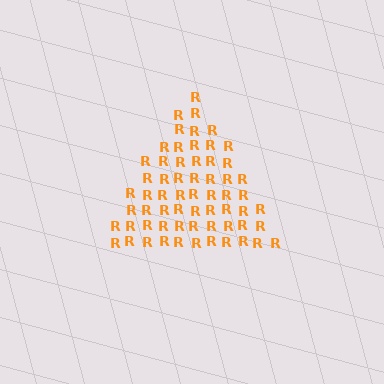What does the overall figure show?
The overall figure shows a triangle.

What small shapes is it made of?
It is made of small letter R's.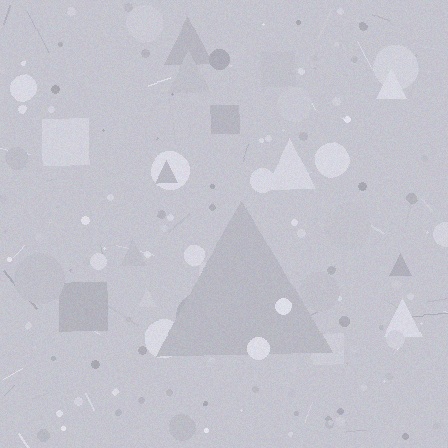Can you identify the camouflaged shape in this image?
The camouflaged shape is a triangle.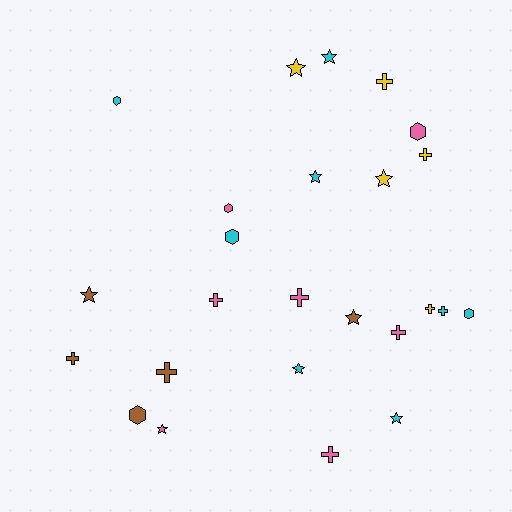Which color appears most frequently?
Cyan, with 8 objects.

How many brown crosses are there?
There are 2 brown crosses.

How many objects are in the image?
There are 25 objects.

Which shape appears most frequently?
Cross, with 10 objects.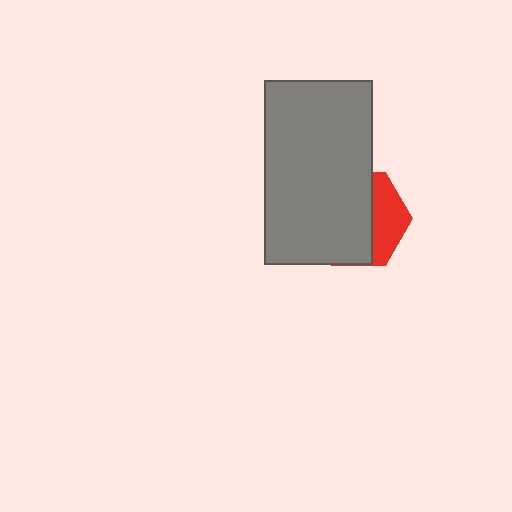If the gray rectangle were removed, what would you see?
You would see the complete red hexagon.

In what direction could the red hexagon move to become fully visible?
The red hexagon could move right. That would shift it out from behind the gray rectangle entirely.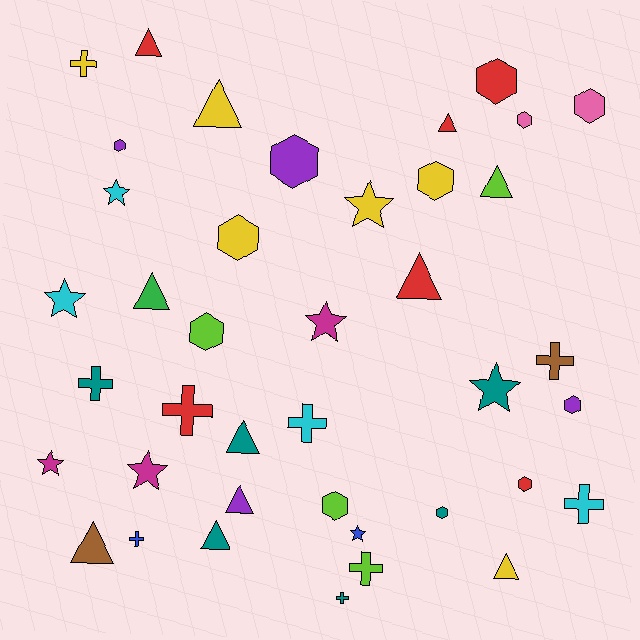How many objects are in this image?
There are 40 objects.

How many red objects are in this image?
There are 6 red objects.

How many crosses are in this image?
There are 9 crosses.